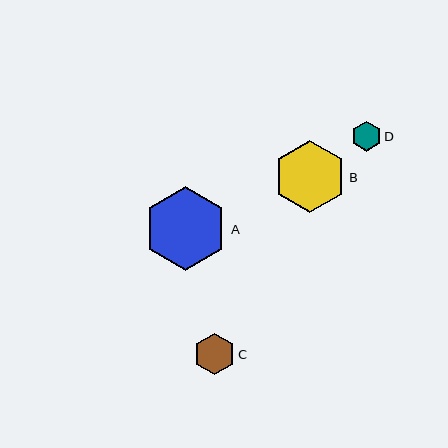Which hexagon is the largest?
Hexagon A is the largest with a size of approximately 84 pixels.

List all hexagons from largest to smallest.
From largest to smallest: A, B, C, D.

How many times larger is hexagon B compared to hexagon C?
Hexagon B is approximately 1.8 times the size of hexagon C.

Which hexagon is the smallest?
Hexagon D is the smallest with a size of approximately 30 pixels.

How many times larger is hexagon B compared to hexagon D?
Hexagon B is approximately 2.4 times the size of hexagon D.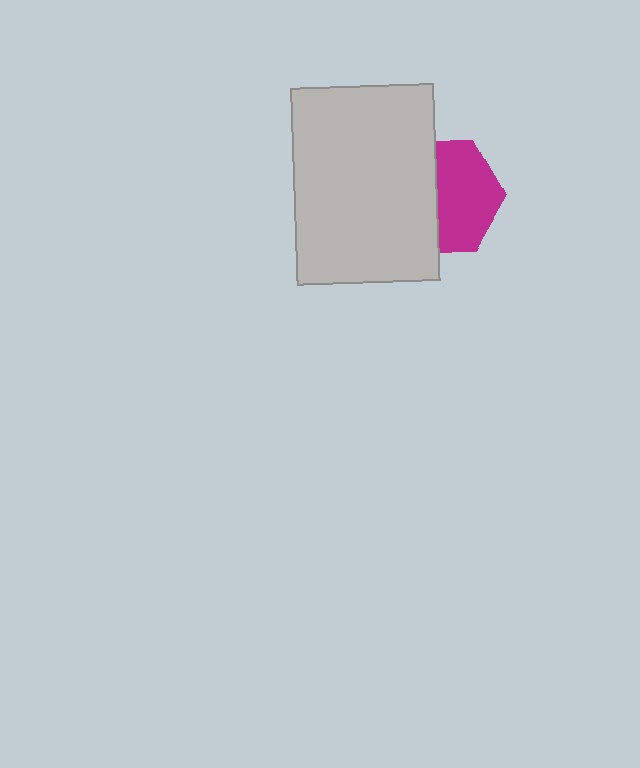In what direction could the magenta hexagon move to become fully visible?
The magenta hexagon could move right. That would shift it out from behind the light gray rectangle entirely.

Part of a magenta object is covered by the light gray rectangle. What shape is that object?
It is a hexagon.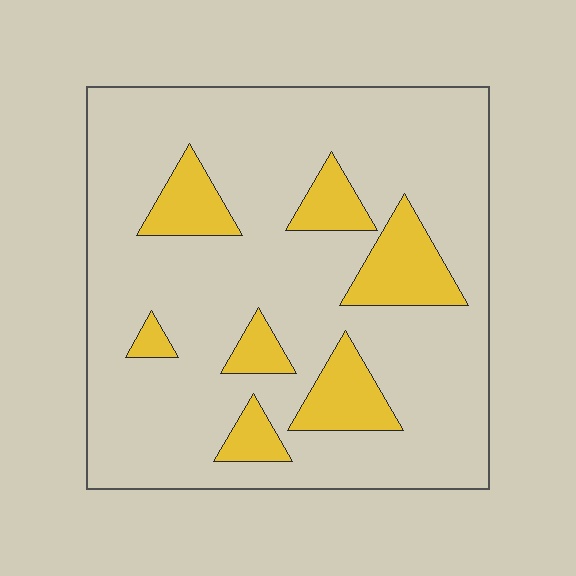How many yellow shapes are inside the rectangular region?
7.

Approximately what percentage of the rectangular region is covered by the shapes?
Approximately 20%.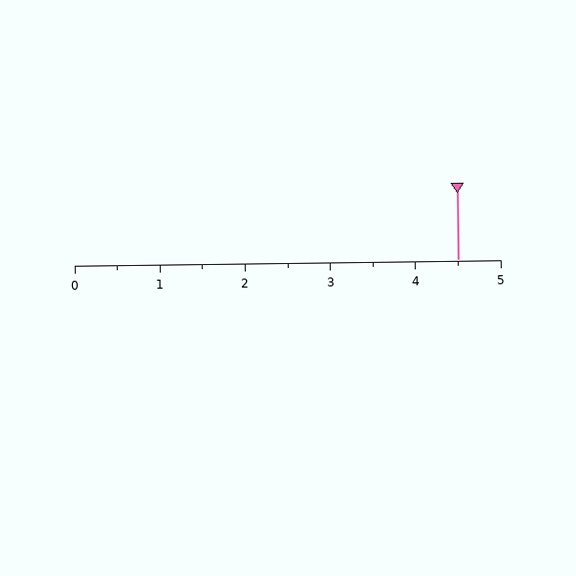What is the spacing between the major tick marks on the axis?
The major ticks are spaced 1 apart.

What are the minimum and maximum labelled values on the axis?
The axis runs from 0 to 5.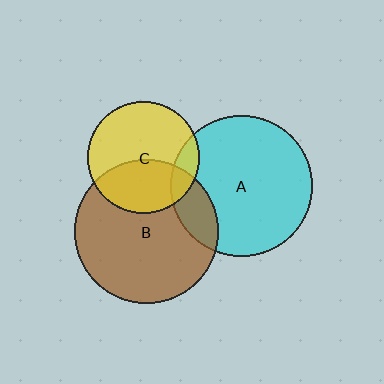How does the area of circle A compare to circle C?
Approximately 1.6 times.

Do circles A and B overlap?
Yes.